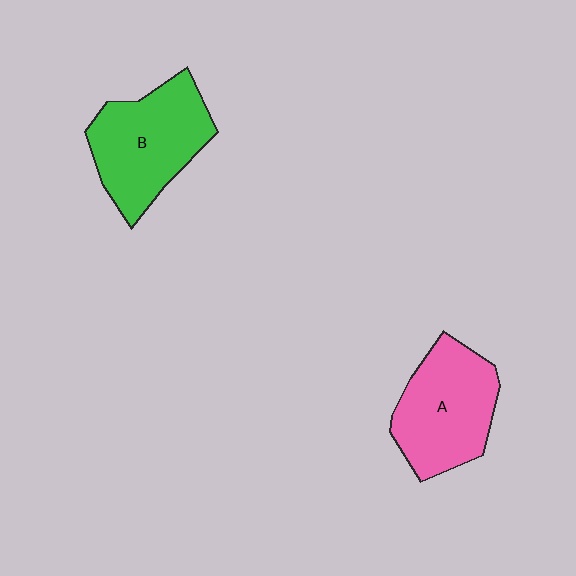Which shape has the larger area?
Shape B (green).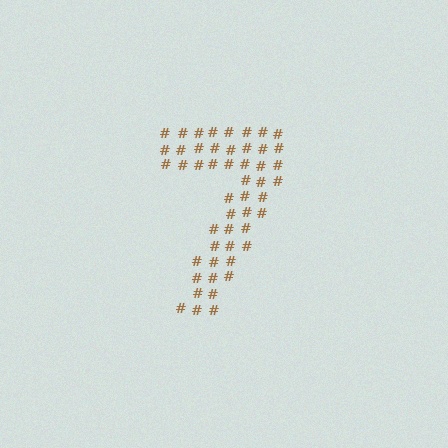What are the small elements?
The small elements are hash symbols.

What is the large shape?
The large shape is the digit 7.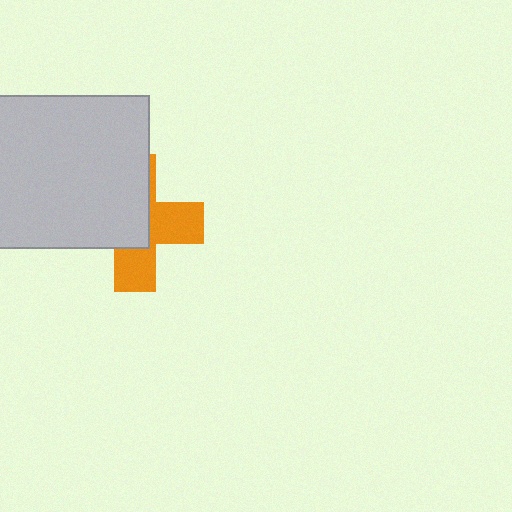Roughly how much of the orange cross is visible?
A small part of it is visible (roughly 44%).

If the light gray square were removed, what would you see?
You would see the complete orange cross.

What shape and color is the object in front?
The object in front is a light gray square.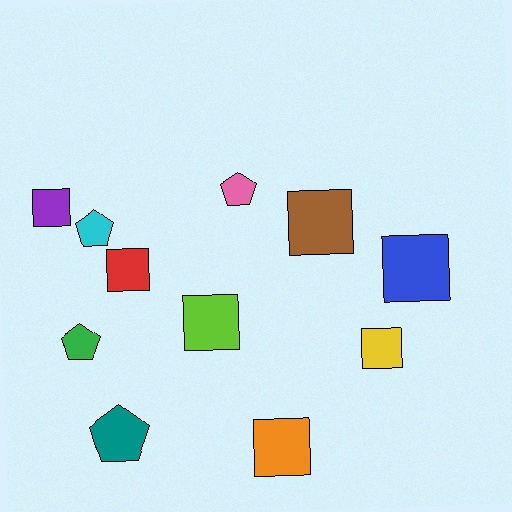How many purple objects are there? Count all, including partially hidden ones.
There is 1 purple object.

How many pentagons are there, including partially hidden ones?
There are 4 pentagons.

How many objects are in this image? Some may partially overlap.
There are 11 objects.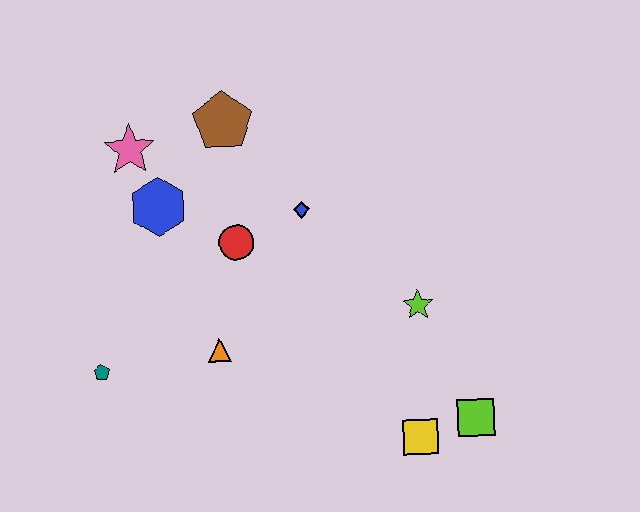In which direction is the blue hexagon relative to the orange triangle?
The blue hexagon is above the orange triangle.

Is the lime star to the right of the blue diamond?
Yes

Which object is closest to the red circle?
The blue diamond is closest to the red circle.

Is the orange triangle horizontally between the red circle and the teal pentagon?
Yes